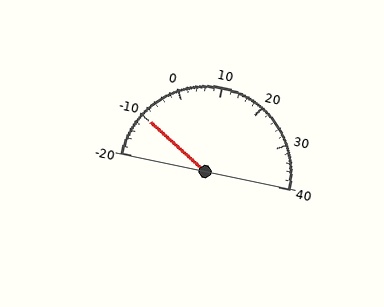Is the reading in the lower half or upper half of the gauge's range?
The reading is in the lower half of the range (-20 to 40).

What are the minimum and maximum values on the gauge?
The gauge ranges from -20 to 40.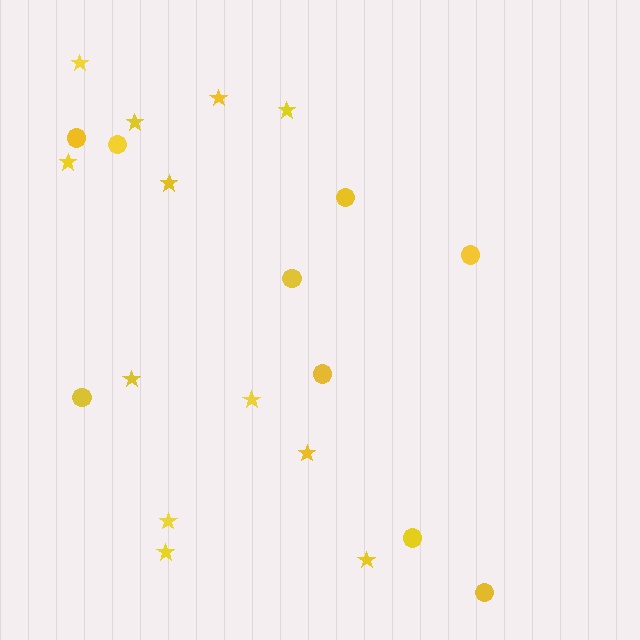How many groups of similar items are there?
There are 2 groups: one group of circles (9) and one group of stars (12).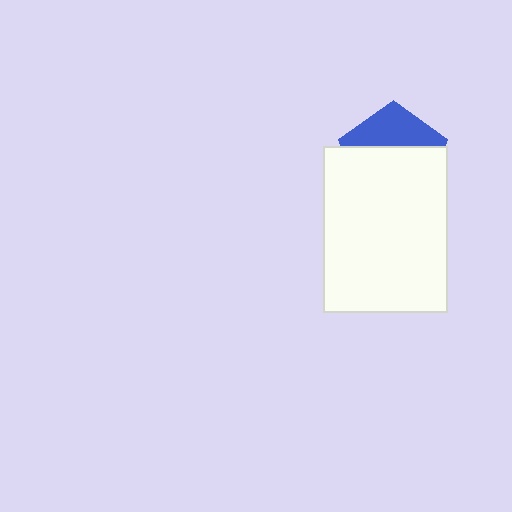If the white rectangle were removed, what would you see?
You would see the complete blue pentagon.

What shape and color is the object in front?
The object in front is a white rectangle.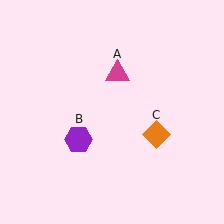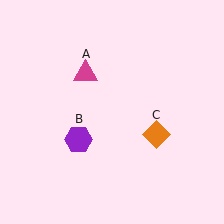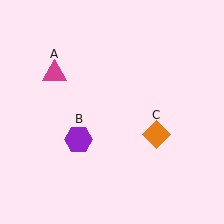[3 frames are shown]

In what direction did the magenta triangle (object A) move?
The magenta triangle (object A) moved left.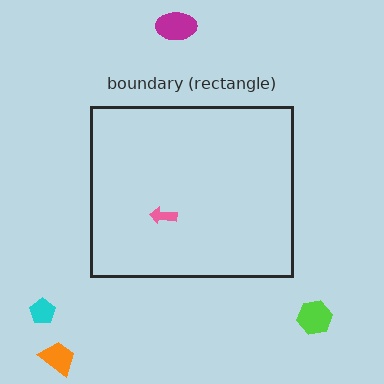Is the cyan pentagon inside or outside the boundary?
Outside.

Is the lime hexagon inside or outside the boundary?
Outside.